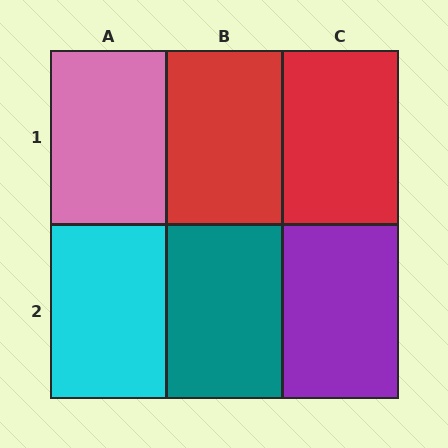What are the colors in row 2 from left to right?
Cyan, teal, purple.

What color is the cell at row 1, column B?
Red.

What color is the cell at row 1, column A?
Pink.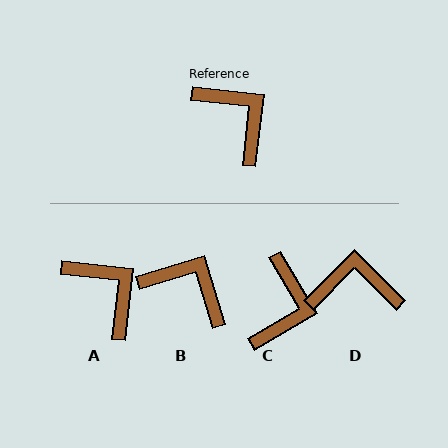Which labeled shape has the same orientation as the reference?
A.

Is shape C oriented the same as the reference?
No, it is off by about 53 degrees.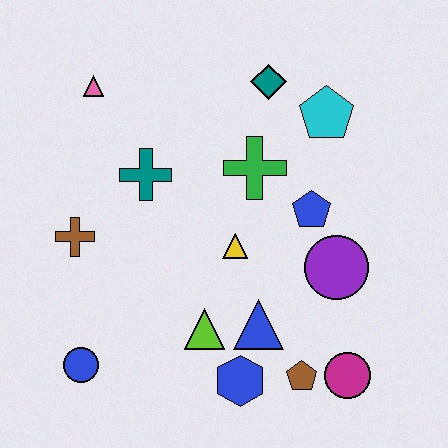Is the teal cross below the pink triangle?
Yes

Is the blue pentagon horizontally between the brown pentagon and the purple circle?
Yes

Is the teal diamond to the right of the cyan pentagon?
No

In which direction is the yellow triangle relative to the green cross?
The yellow triangle is below the green cross.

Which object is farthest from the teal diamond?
The blue circle is farthest from the teal diamond.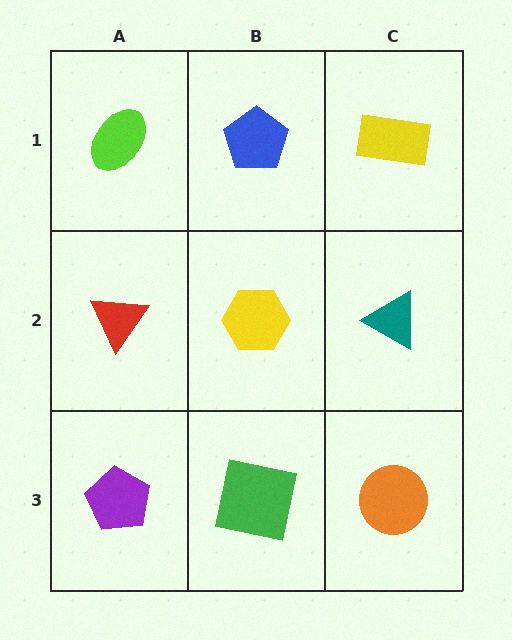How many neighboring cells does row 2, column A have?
3.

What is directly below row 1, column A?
A red triangle.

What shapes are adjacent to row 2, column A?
A lime ellipse (row 1, column A), a purple pentagon (row 3, column A), a yellow hexagon (row 2, column B).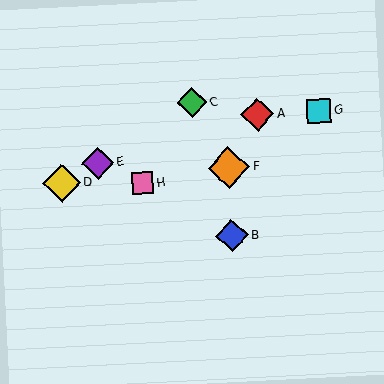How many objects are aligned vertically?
2 objects (B, F) are aligned vertically.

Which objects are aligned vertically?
Objects B, F are aligned vertically.